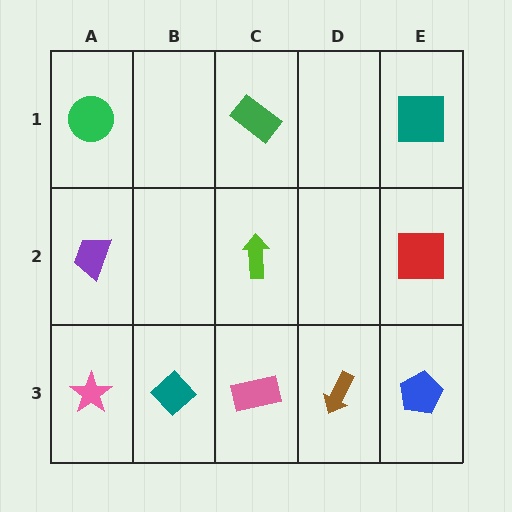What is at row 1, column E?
A teal square.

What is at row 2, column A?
A purple trapezoid.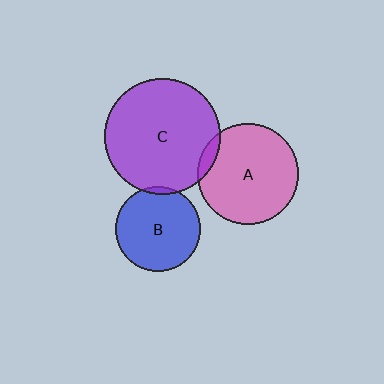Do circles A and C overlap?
Yes.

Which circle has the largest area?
Circle C (purple).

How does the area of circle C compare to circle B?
Approximately 1.9 times.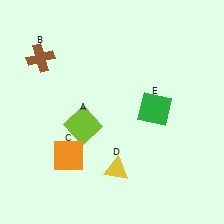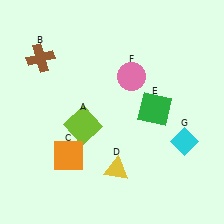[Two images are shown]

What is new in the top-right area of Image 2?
A pink circle (F) was added in the top-right area of Image 2.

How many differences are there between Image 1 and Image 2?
There are 2 differences between the two images.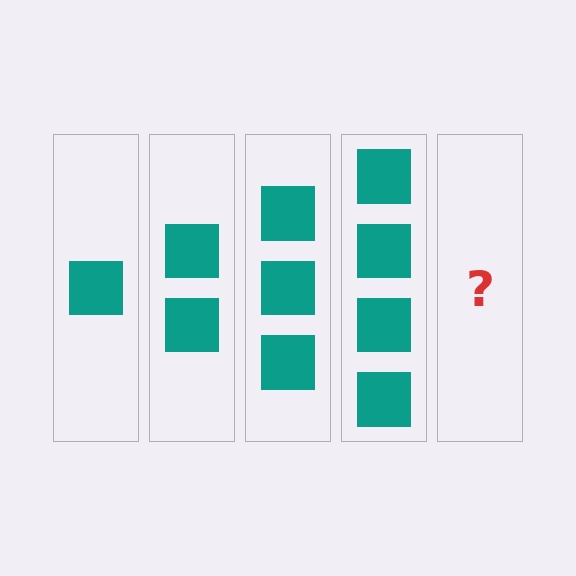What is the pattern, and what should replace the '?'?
The pattern is that each step adds one more square. The '?' should be 5 squares.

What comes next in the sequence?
The next element should be 5 squares.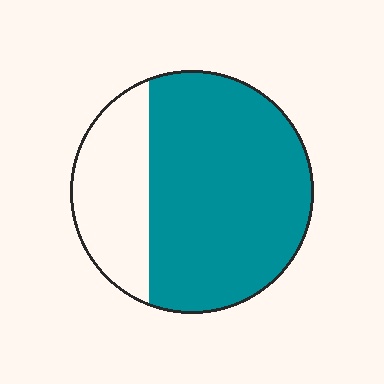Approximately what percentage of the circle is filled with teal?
Approximately 70%.